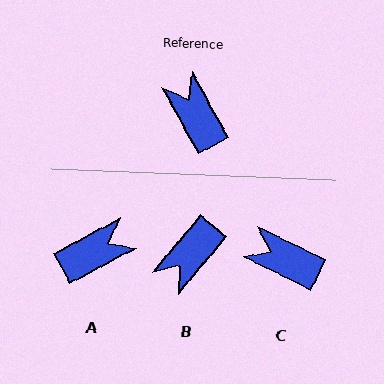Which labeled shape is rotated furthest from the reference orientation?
B, about 111 degrees away.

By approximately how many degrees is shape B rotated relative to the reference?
Approximately 111 degrees counter-clockwise.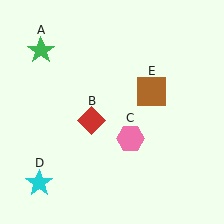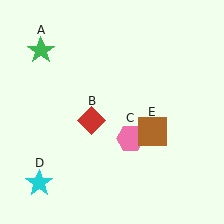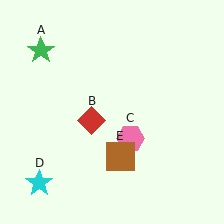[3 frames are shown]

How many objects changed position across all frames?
1 object changed position: brown square (object E).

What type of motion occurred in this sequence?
The brown square (object E) rotated clockwise around the center of the scene.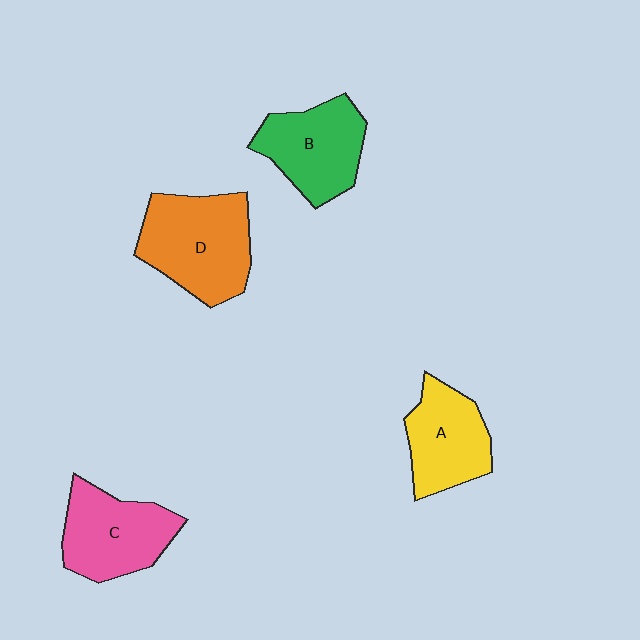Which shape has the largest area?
Shape D (orange).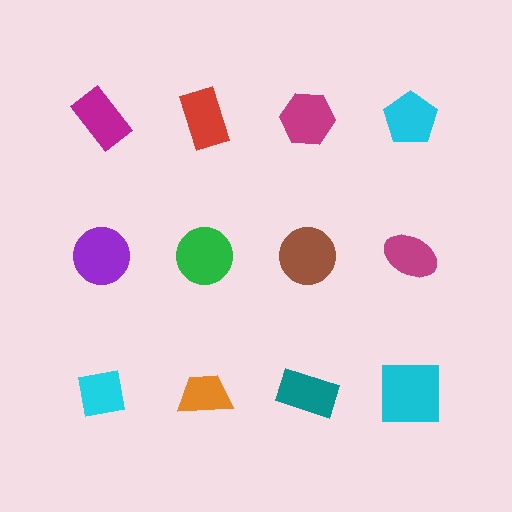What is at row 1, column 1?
A magenta rectangle.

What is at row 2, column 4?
A magenta ellipse.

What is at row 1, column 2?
A red rectangle.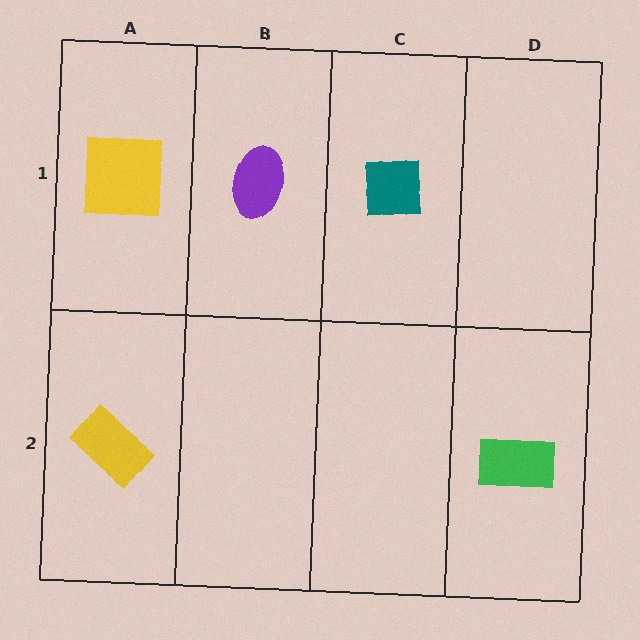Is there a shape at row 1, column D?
No, that cell is empty.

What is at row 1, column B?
A purple ellipse.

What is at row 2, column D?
A green rectangle.